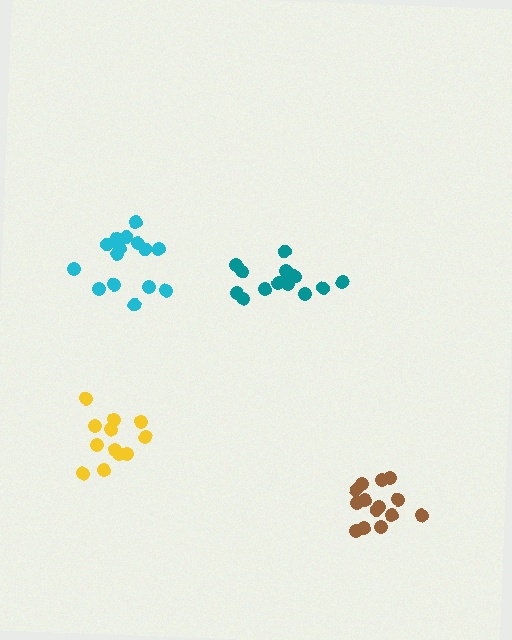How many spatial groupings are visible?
There are 4 spatial groupings.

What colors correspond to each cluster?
The clusters are colored: brown, cyan, yellow, teal.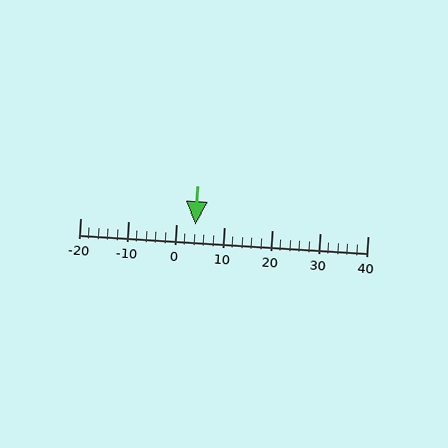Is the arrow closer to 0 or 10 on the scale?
The arrow is closer to 0.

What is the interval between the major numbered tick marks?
The major tick marks are spaced 10 units apart.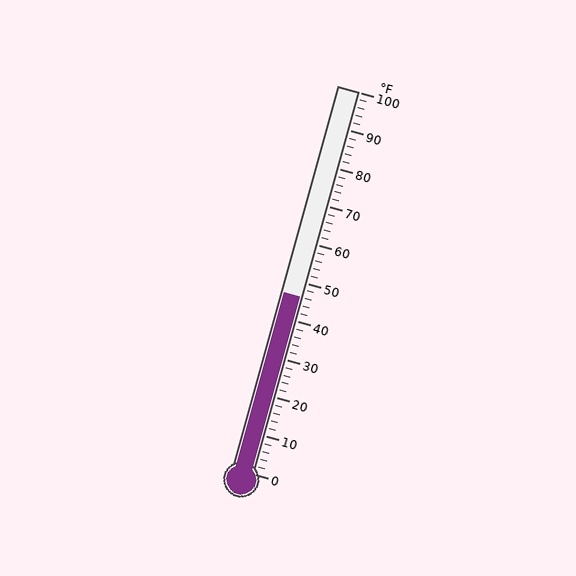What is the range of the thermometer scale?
The thermometer scale ranges from 0°F to 100°F.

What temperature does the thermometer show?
The thermometer shows approximately 46°F.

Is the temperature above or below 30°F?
The temperature is above 30°F.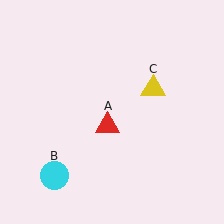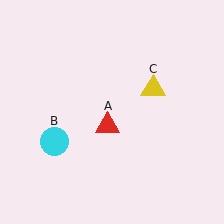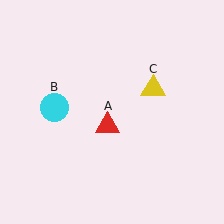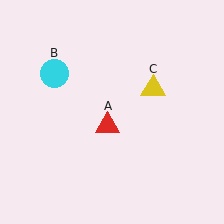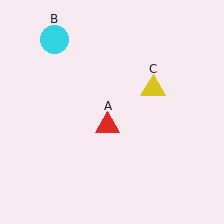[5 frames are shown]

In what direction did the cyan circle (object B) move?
The cyan circle (object B) moved up.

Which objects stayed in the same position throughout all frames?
Red triangle (object A) and yellow triangle (object C) remained stationary.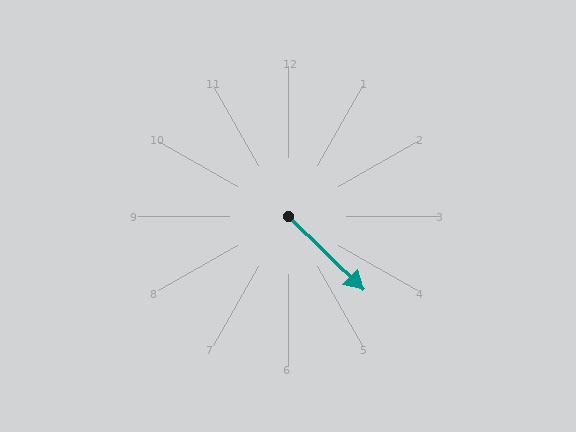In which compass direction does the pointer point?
Southeast.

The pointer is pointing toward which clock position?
Roughly 4 o'clock.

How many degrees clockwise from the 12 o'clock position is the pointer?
Approximately 134 degrees.